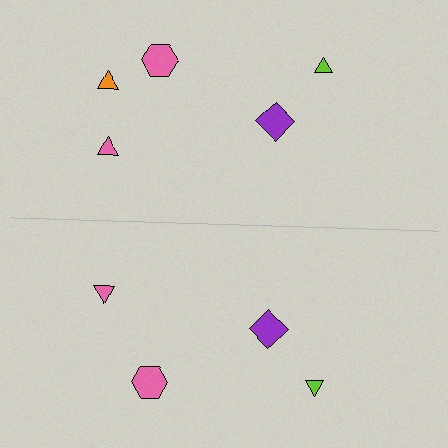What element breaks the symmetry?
A orange triangle is missing from the bottom side.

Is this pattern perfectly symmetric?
No, the pattern is not perfectly symmetric. A orange triangle is missing from the bottom side.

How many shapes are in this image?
There are 9 shapes in this image.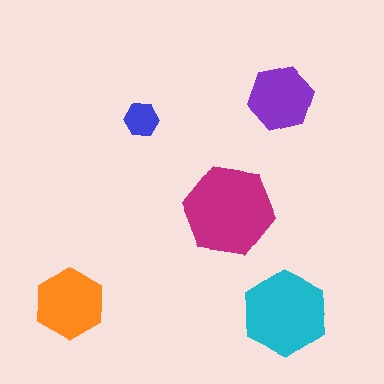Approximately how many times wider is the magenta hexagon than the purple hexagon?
About 1.5 times wider.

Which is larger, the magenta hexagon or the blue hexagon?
The magenta one.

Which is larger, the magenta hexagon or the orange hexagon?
The magenta one.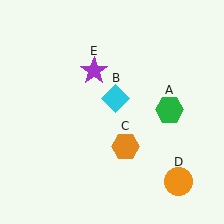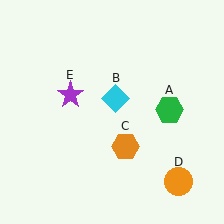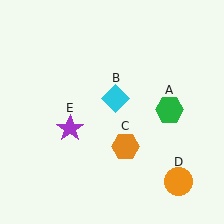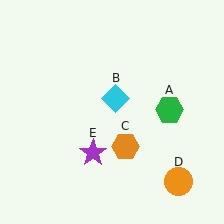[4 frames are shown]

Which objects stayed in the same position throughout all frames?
Green hexagon (object A) and cyan diamond (object B) and orange hexagon (object C) and orange circle (object D) remained stationary.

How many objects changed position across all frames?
1 object changed position: purple star (object E).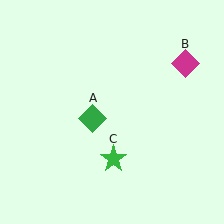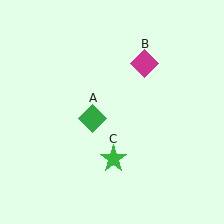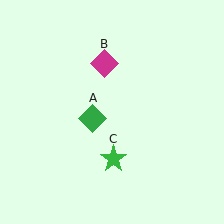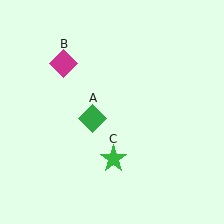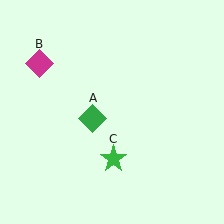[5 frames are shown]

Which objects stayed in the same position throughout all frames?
Green diamond (object A) and green star (object C) remained stationary.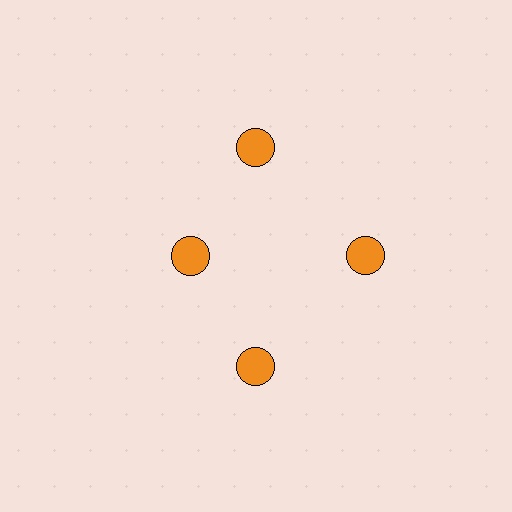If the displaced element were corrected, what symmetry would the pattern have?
It would have 4-fold rotational symmetry — the pattern would map onto itself every 90 degrees.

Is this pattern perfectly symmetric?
No. The 4 orange circles are arranged in a ring, but one element near the 9 o'clock position is pulled inward toward the center, breaking the 4-fold rotational symmetry.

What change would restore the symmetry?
The symmetry would be restored by moving it outward, back onto the ring so that all 4 circles sit at equal angles and equal distance from the center.